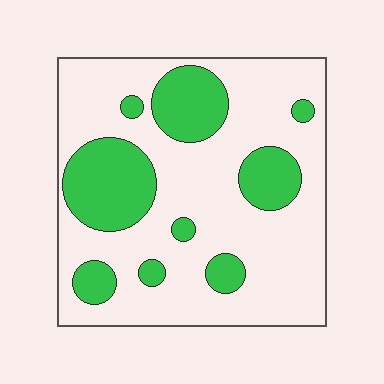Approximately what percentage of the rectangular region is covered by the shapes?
Approximately 25%.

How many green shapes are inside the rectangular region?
9.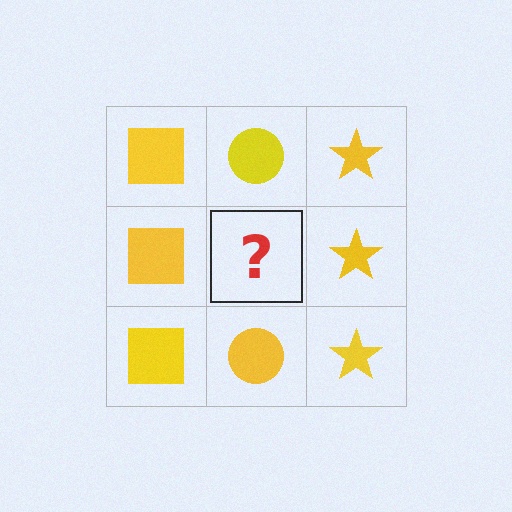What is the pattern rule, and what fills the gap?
The rule is that each column has a consistent shape. The gap should be filled with a yellow circle.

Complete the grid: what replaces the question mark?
The question mark should be replaced with a yellow circle.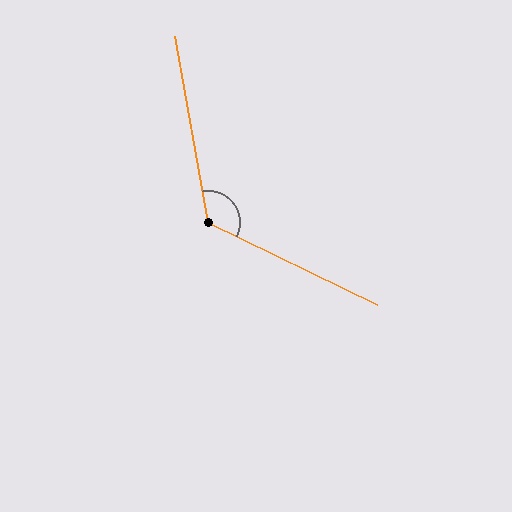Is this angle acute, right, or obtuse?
It is obtuse.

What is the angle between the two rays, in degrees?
Approximately 126 degrees.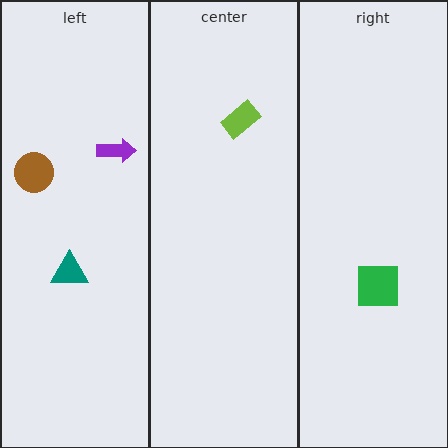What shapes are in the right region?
The green square.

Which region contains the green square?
The right region.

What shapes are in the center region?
The lime rectangle.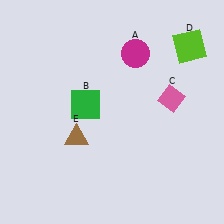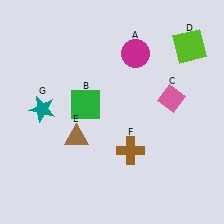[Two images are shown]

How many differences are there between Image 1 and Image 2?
There are 2 differences between the two images.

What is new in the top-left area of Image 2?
A teal star (G) was added in the top-left area of Image 2.